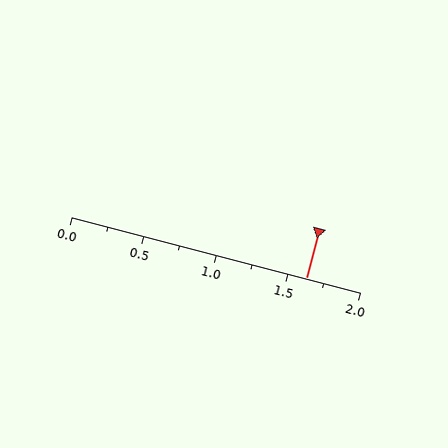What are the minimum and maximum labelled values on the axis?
The axis runs from 0.0 to 2.0.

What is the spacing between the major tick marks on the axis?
The major ticks are spaced 0.5 apart.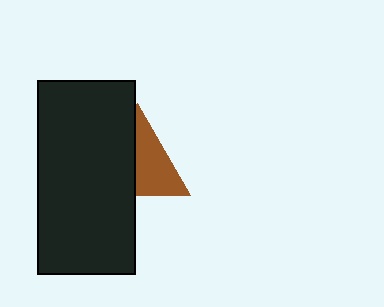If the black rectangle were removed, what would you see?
You would see the complete brown triangle.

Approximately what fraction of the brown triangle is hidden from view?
Roughly 46% of the brown triangle is hidden behind the black rectangle.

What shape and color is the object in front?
The object in front is a black rectangle.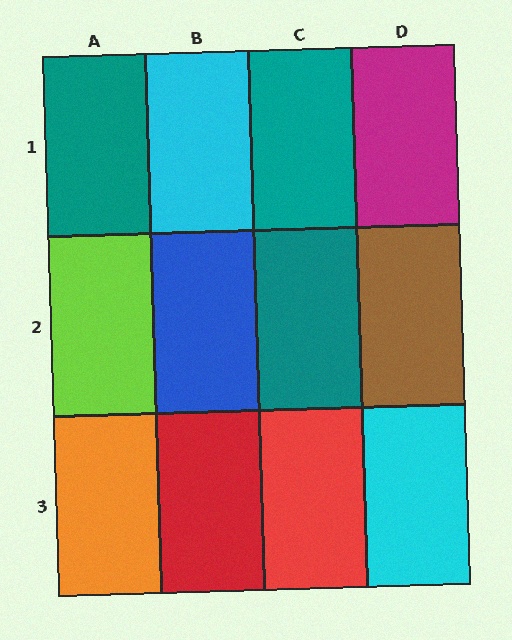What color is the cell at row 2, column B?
Blue.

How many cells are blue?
1 cell is blue.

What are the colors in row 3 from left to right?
Orange, red, red, cyan.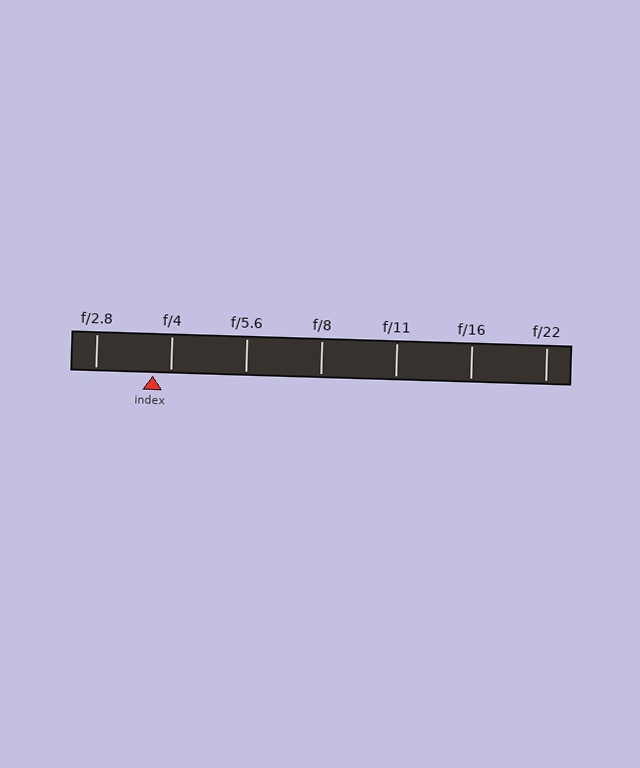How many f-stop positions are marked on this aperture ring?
There are 7 f-stop positions marked.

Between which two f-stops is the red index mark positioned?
The index mark is between f/2.8 and f/4.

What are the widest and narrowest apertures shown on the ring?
The widest aperture shown is f/2.8 and the narrowest is f/22.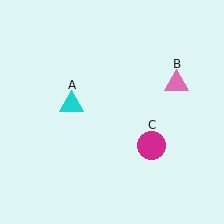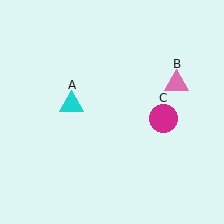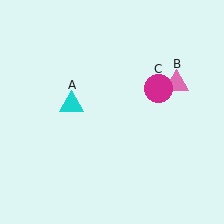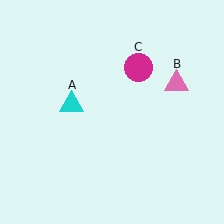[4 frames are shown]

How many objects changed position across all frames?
1 object changed position: magenta circle (object C).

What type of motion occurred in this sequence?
The magenta circle (object C) rotated counterclockwise around the center of the scene.